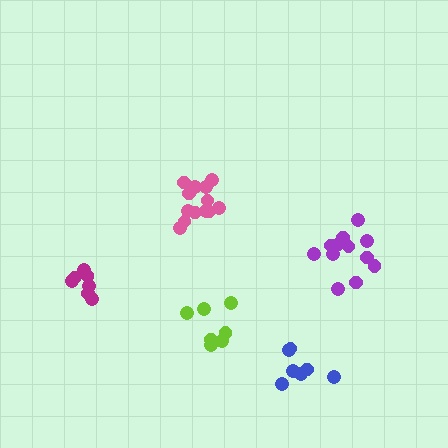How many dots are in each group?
Group 1: 7 dots, Group 2: 12 dots, Group 3: 13 dots, Group 4: 7 dots, Group 5: 7 dots (46 total).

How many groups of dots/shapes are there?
There are 5 groups.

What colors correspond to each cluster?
The clusters are colored: blue, purple, pink, lime, magenta.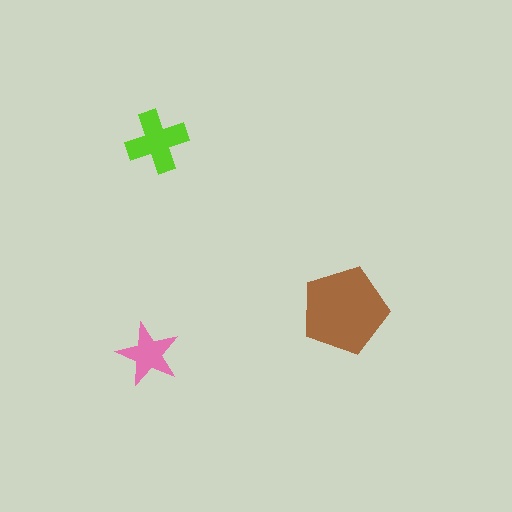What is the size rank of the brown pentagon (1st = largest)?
1st.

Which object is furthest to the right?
The brown pentagon is rightmost.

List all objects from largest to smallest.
The brown pentagon, the lime cross, the pink star.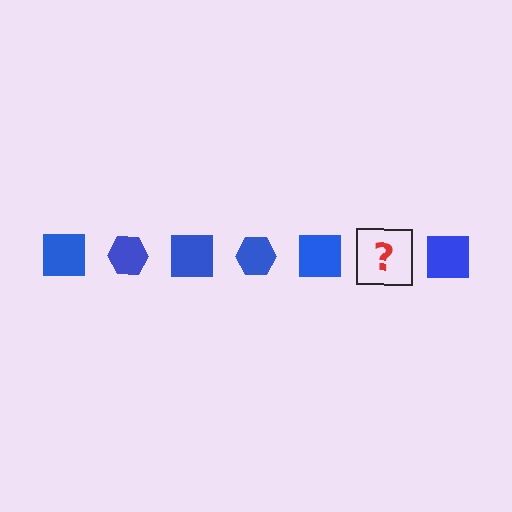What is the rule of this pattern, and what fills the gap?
The rule is that the pattern cycles through square, hexagon shapes in blue. The gap should be filled with a blue hexagon.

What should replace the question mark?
The question mark should be replaced with a blue hexagon.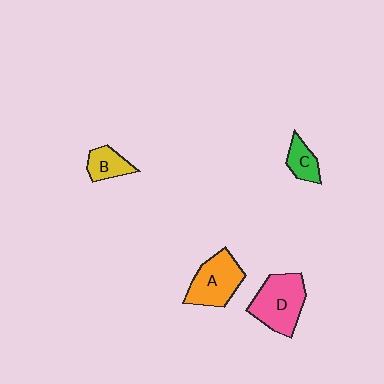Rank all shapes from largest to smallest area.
From largest to smallest: D (pink), A (orange), B (yellow), C (green).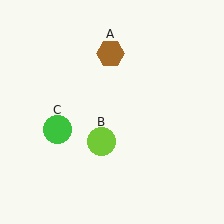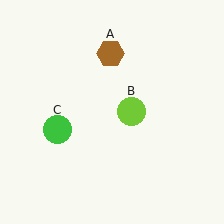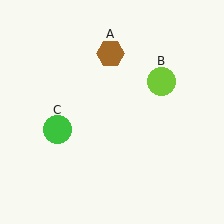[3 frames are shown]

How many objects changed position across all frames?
1 object changed position: lime circle (object B).